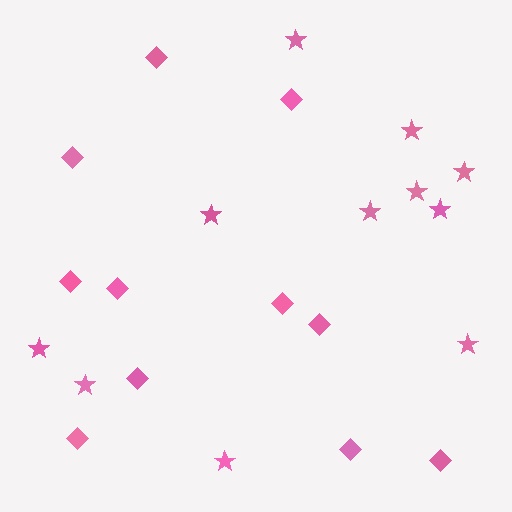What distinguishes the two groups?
There are 2 groups: one group of stars (11) and one group of diamonds (11).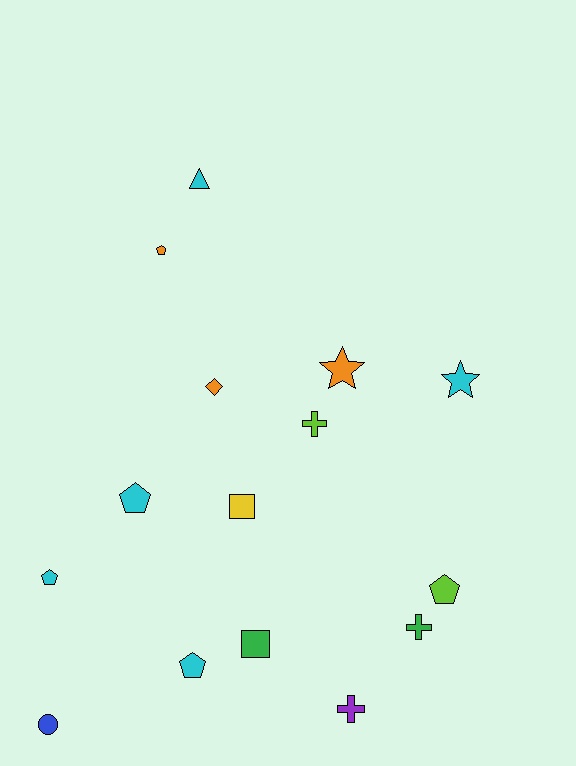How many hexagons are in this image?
There are no hexagons.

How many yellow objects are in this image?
There is 1 yellow object.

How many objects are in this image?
There are 15 objects.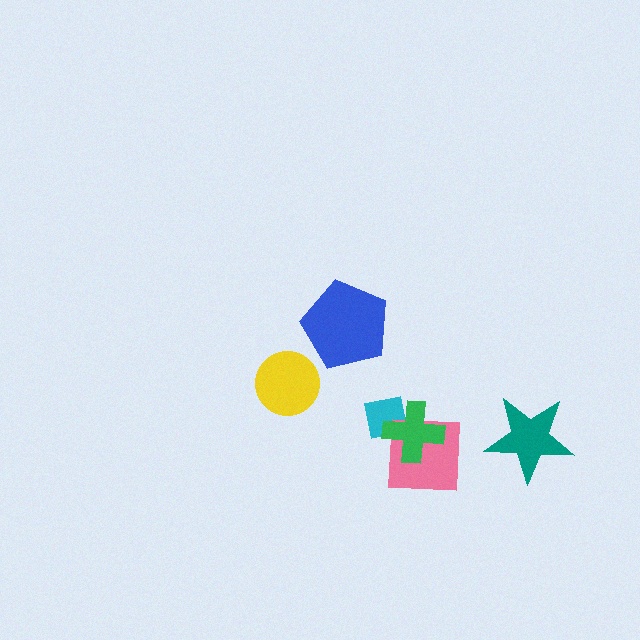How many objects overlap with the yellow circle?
0 objects overlap with the yellow circle.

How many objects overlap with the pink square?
2 objects overlap with the pink square.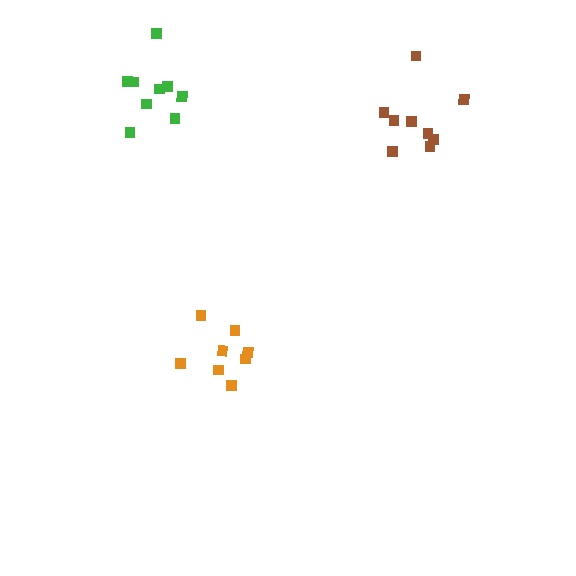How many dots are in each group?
Group 1: 9 dots, Group 2: 8 dots, Group 3: 9 dots (26 total).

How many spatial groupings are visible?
There are 3 spatial groupings.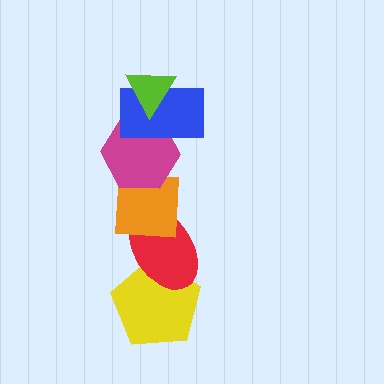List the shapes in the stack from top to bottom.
From top to bottom: the lime triangle, the blue rectangle, the magenta hexagon, the orange square, the red ellipse, the yellow pentagon.